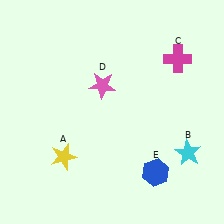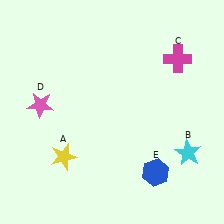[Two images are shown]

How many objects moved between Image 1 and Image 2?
1 object moved between the two images.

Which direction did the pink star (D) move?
The pink star (D) moved left.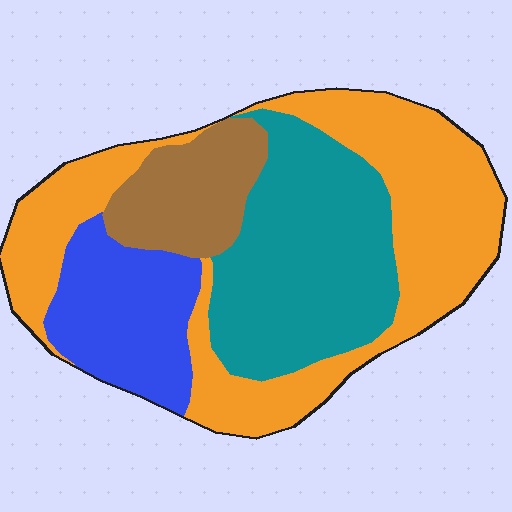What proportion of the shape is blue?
Blue takes up about one sixth (1/6) of the shape.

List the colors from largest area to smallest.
From largest to smallest: orange, teal, blue, brown.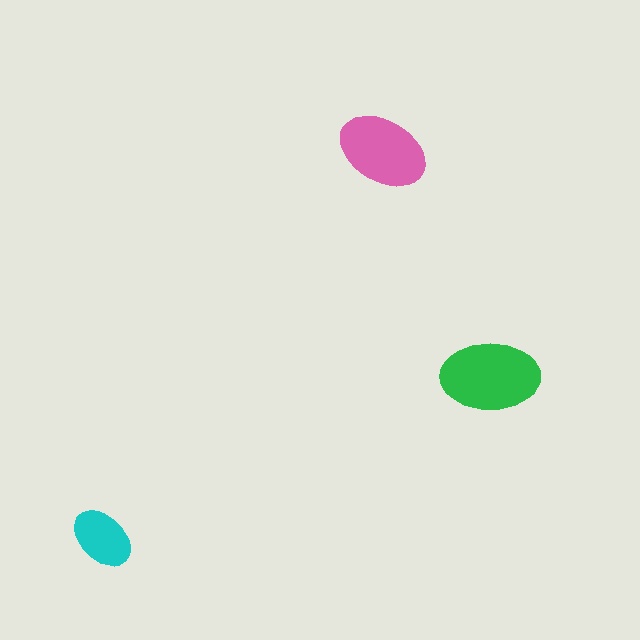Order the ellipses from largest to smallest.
the green one, the pink one, the cyan one.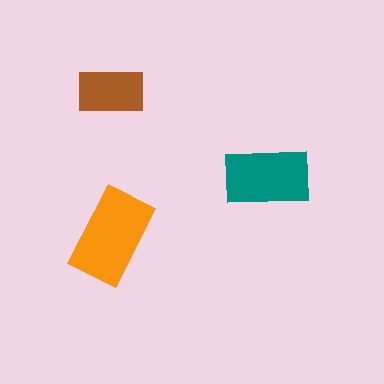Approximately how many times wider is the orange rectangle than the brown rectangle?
About 1.5 times wider.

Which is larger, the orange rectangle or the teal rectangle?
The orange one.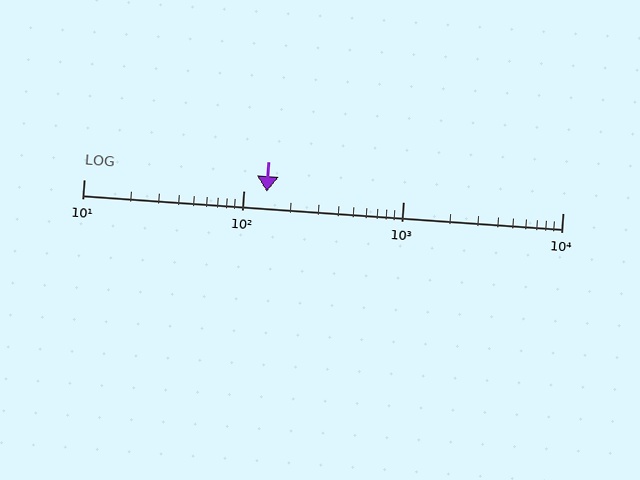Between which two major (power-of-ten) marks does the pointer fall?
The pointer is between 100 and 1000.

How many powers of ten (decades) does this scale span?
The scale spans 3 decades, from 10 to 10000.